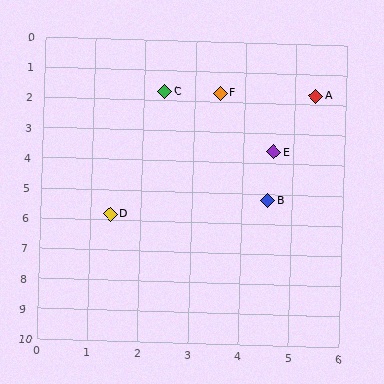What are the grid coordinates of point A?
Point A is at approximately (5.4, 1.7).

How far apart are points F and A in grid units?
Points F and A are about 1.9 grid units apart.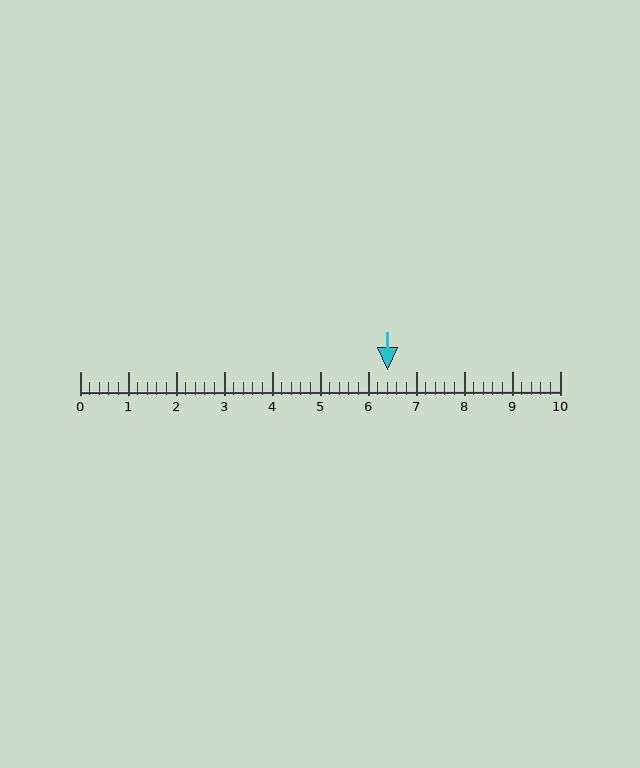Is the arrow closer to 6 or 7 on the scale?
The arrow is closer to 6.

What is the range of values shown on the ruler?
The ruler shows values from 0 to 10.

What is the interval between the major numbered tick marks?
The major tick marks are spaced 1 units apart.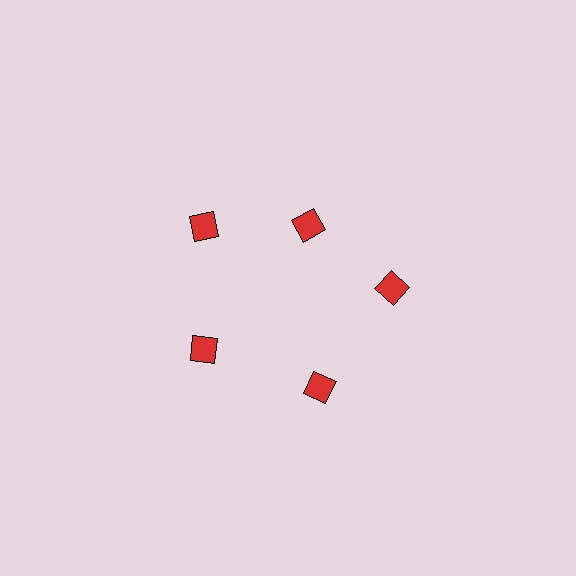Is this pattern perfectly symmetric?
No. The 5 red diamonds are arranged in a ring, but one element near the 1 o'clock position is pulled inward toward the center, breaking the 5-fold rotational symmetry.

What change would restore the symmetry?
The symmetry would be restored by moving it outward, back onto the ring so that all 5 diamonds sit at equal angles and equal distance from the center.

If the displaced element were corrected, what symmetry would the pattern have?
It would have 5-fold rotational symmetry — the pattern would map onto itself every 72 degrees.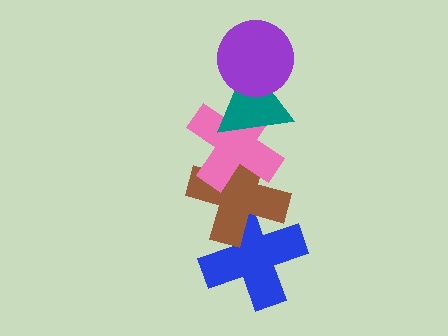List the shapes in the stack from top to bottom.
From top to bottom: the purple circle, the teal triangle, the pink cross, the brown cross, the blue cross.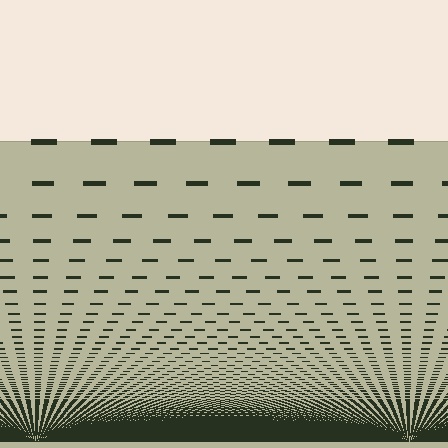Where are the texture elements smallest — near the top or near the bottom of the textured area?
Near the bottom.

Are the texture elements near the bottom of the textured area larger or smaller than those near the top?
Smaller. The gradient is inverted — elements near the bottom are smaller and denser.